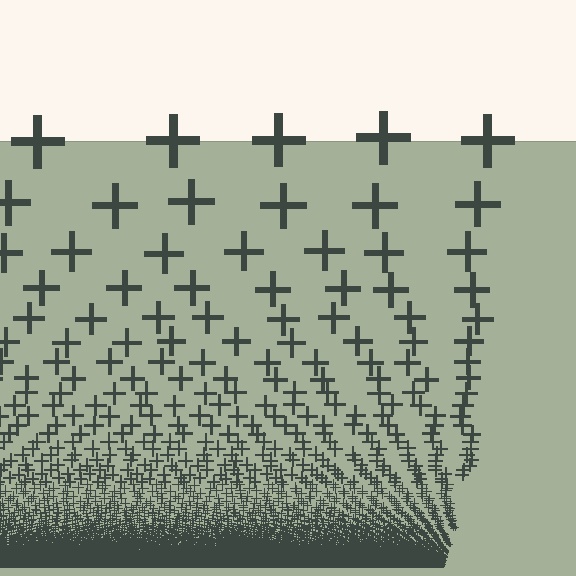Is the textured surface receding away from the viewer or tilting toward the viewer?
The surface appears to tilt toward the viewer. Texture elements get larger and sparser toward the top.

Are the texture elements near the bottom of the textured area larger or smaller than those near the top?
Smaller. The gradient is inverted — elements near the bottom are smaller and denser.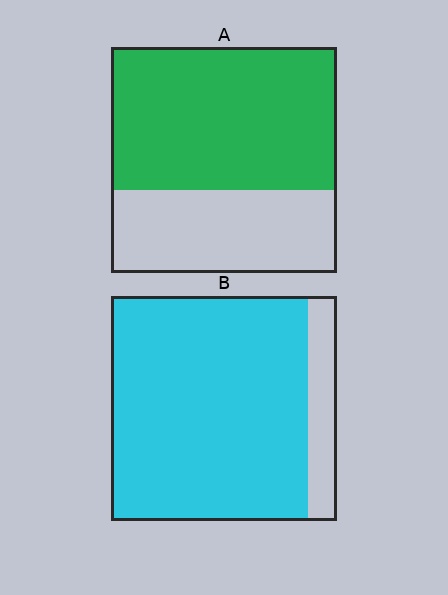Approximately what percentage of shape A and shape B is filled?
A is approximately 65% and B is approximately 85%.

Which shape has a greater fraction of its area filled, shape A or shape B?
Shape B.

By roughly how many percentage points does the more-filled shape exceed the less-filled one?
By roughly 25 percentage points (B over A).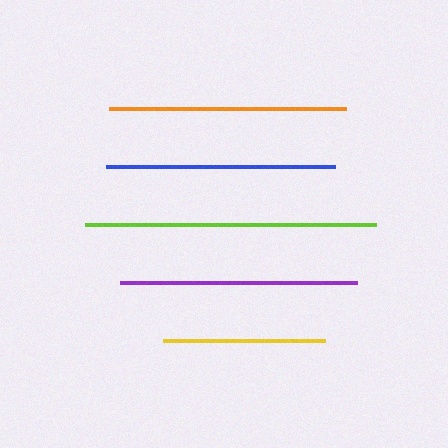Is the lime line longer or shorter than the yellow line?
The lime line is longer than the yellow line.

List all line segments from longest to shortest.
From longest to shortest: lime, purple, orange, blue, yellow.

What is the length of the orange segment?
The orange segment is approximately 236 pixels long.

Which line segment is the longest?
The lime line is the longest at approximately 291 pixels.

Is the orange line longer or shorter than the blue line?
The orange line is longer than the blue line.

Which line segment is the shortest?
The yellow line is the shortest at approximately 162 pixels.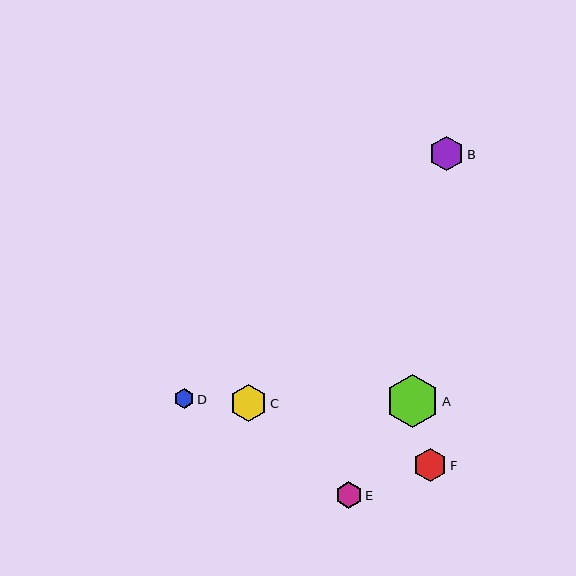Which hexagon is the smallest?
Hexagon D is the smallest with a size of approximately 20 pixels.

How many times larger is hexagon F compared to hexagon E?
Hexagon F is approximately 1.2 times the size of hexagon E.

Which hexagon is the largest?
Hexagon A is the largest with a size of approximately 53 pixels.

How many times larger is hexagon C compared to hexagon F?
Hexagon C is approximately 1.1 times the size of hexagon F.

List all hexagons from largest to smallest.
From largest to smallest: A, C, B, F, E, D.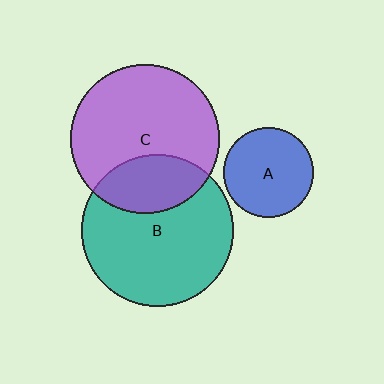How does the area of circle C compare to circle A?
Approximately 2.8 times.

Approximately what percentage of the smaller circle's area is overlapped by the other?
Approximately 30%.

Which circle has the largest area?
Circle B (teal).